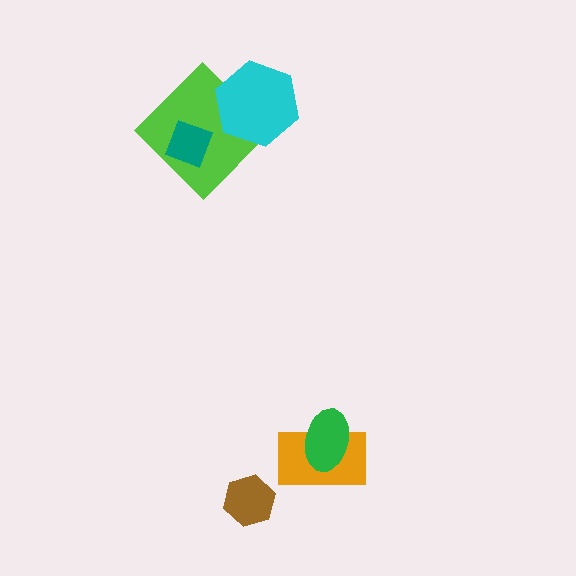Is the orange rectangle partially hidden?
Yes, it is partially covered by another shape.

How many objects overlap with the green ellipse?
1 object overlaps with the green ellipse.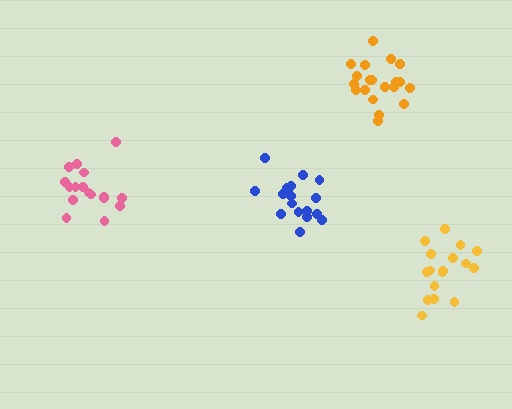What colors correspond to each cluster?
The clusters are colored: yellow, orange, blue, pink.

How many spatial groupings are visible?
There are 4 spatial groupings.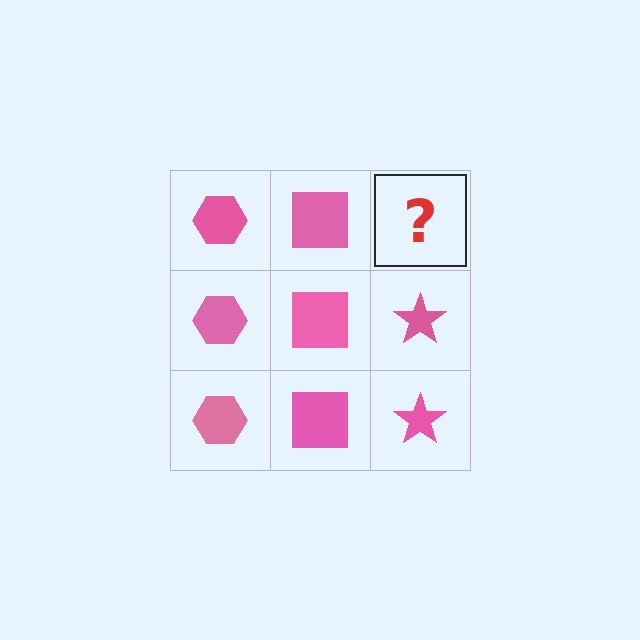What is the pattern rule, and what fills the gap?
The rule is that each column has a consistent shape. The gap should be filled with a pink star.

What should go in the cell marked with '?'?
The missing cell should contain a pink star.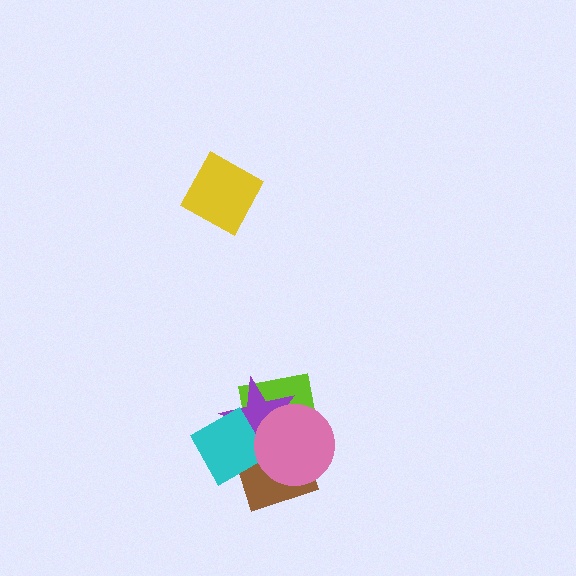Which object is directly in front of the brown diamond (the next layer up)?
The cyan diamond is directly in front of the brown diamond.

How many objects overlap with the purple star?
4 objects overlap with the purple star.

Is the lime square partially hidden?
Yes, it is partially covered by another shape.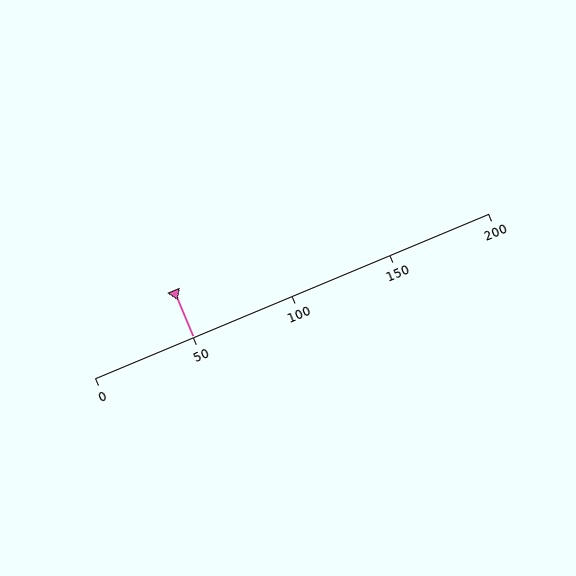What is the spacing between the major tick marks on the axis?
The major ticks are spaced 50 apart.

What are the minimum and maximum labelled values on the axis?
The axis runs from 0 to 200.